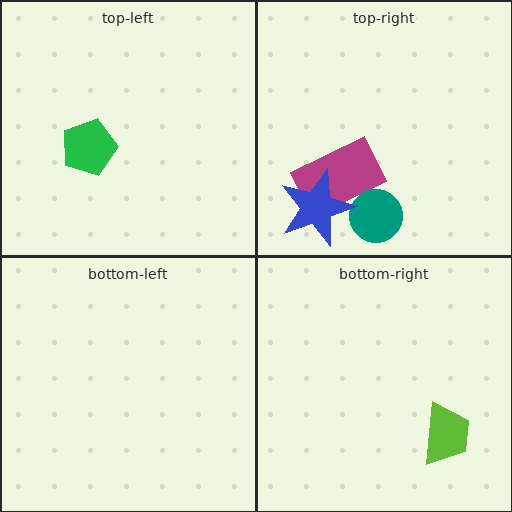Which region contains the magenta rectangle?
The top-right region.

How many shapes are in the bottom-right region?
1.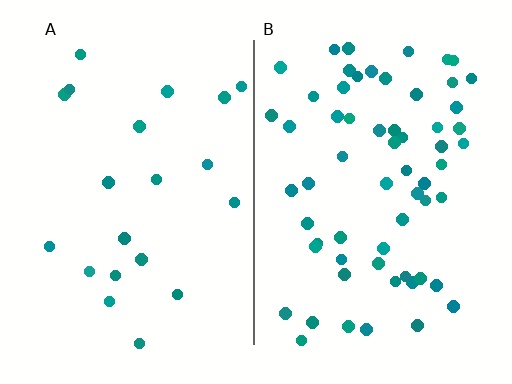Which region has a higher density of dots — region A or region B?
B (the right).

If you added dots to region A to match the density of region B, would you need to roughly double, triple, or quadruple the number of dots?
Approximately triple.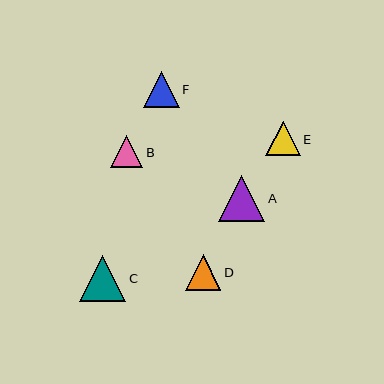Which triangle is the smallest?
Triangle B is the smallest with a size of approximately 32 pixels.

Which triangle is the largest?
Triangle C is the largest with a size of approximately 47 pixels.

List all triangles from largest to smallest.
From largest to smallest: C, A, F, D, E, B.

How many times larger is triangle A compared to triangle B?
Triangle A is approximately 1.4 times the size of triangle B.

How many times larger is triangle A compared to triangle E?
Triangle A is approximately 1.4 times the size of triangle E.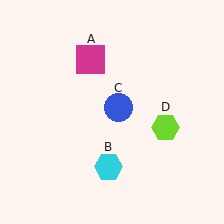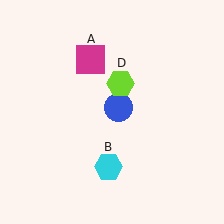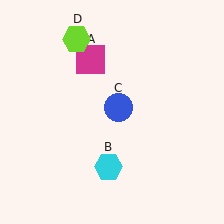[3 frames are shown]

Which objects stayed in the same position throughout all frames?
Magenta square (object A) and cyan hexagon (object B) and blue circle (object C) remained stationary.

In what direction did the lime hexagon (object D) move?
The lime hexagon (object D) moved up and to the left.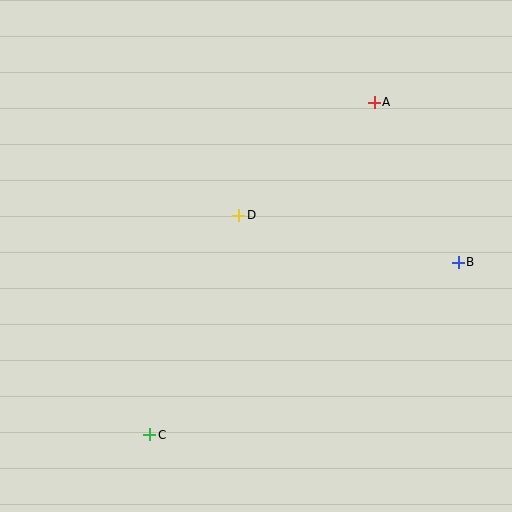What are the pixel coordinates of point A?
Point A is at (374, 102).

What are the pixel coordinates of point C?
Point C is at (150, 435).